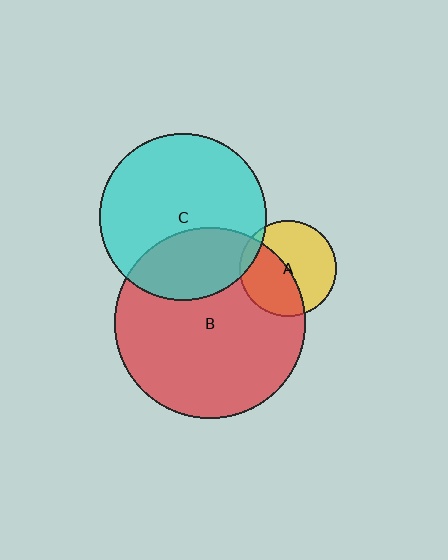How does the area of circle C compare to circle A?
Approximately 3.0 times.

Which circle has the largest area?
Circle B (red).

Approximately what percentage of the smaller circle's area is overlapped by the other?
Approximately 45%.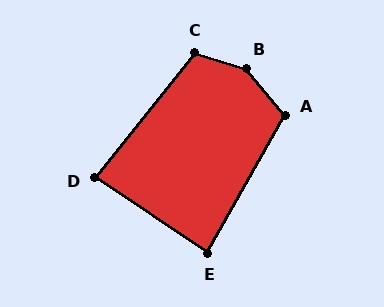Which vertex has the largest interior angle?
B, at approximately 147 degrees.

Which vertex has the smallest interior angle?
D, at approximately 85 degrees.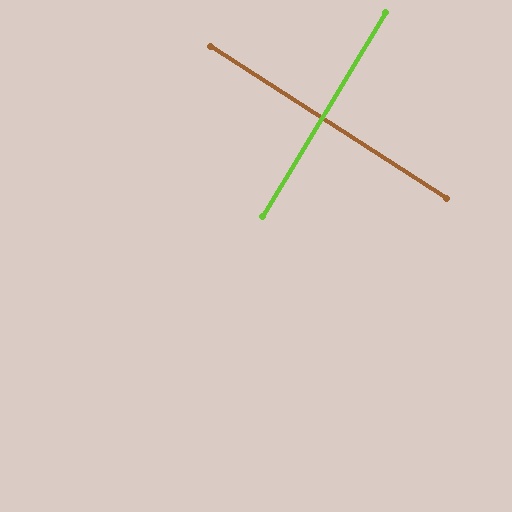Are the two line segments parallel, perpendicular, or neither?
Perpendicular — they meet at approximately 88°.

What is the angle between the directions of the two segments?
Approximately 88 degrees.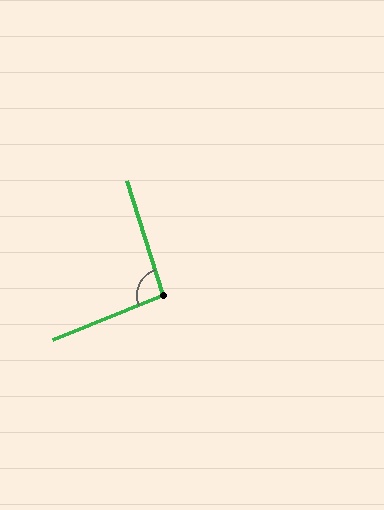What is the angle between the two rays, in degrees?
Approximately 95 degrees.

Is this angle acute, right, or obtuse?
It is approximately a right angle.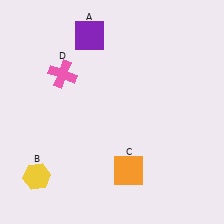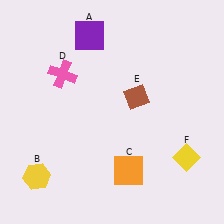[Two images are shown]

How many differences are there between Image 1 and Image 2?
There are 2 differences between the two images.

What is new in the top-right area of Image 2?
A brown diamond (E) was added in the top-right area of Image 2.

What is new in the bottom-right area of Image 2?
A yellow diamond (F) was added in the bottom-right area of Image 2.